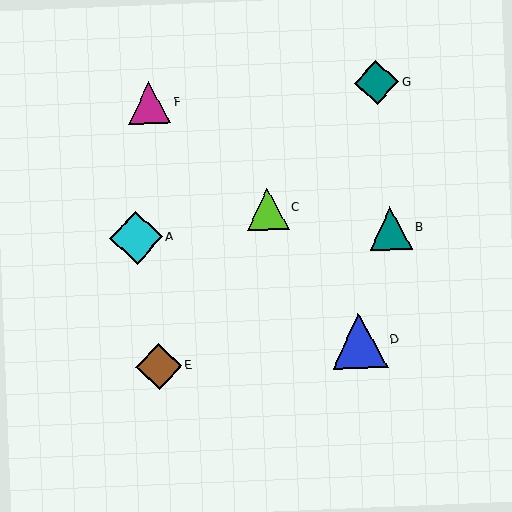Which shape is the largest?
The blue triangle (labeled D) is the largest.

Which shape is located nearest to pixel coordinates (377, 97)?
The teal diamond (labeled G) at (377, 83) is nearest to that location.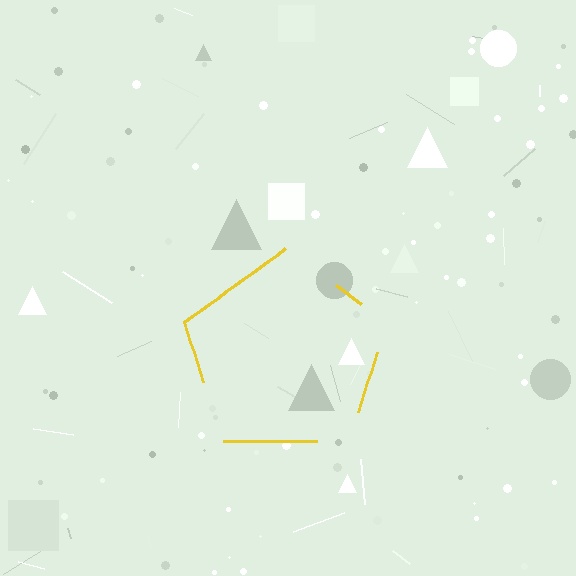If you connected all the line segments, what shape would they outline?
They would outline a pentagon.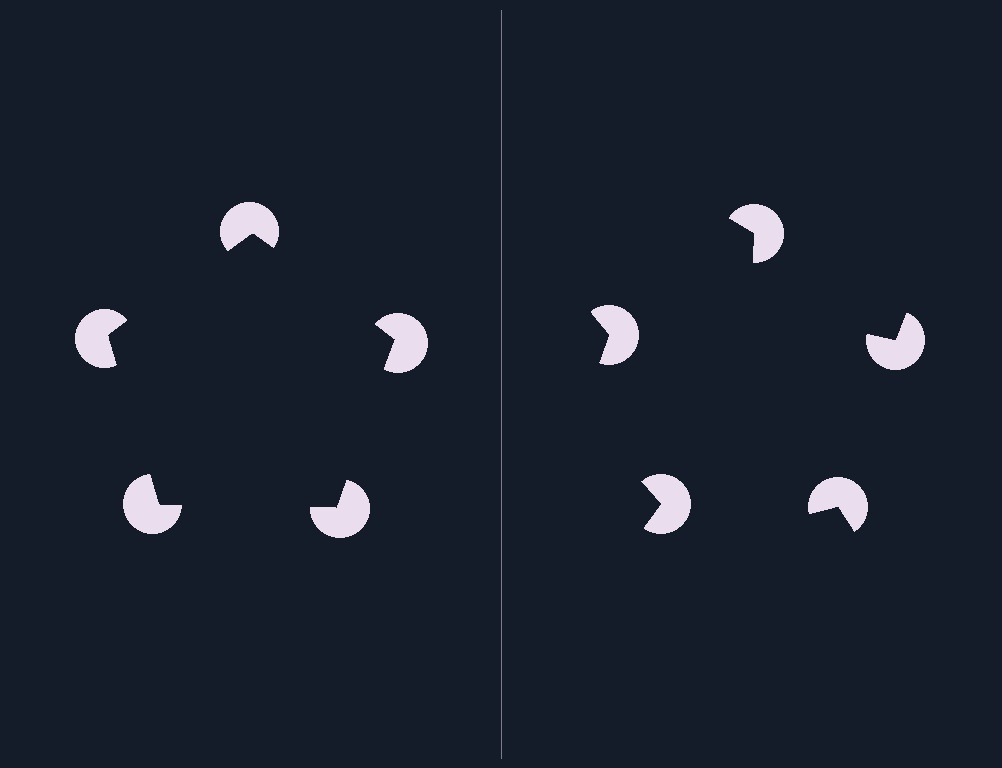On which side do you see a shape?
An illusory pentagon appears on the left side. On the right side the wedge cuts are rotated, so no coherent shape forms.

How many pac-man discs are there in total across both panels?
10 — 5 on each side.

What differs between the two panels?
The pac-man discs are positioned identically on both sides; only the wedge orientations differ. On the left they align to a pentagon; on the right they are misaligned.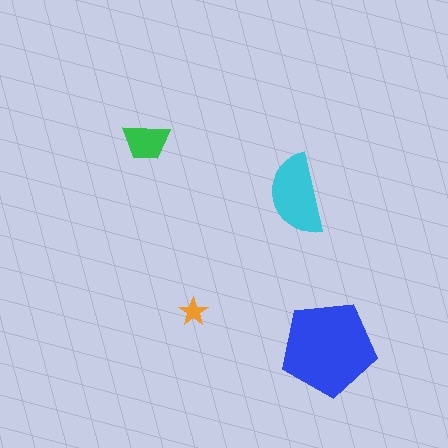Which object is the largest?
The blue pentagon.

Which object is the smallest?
The orange star.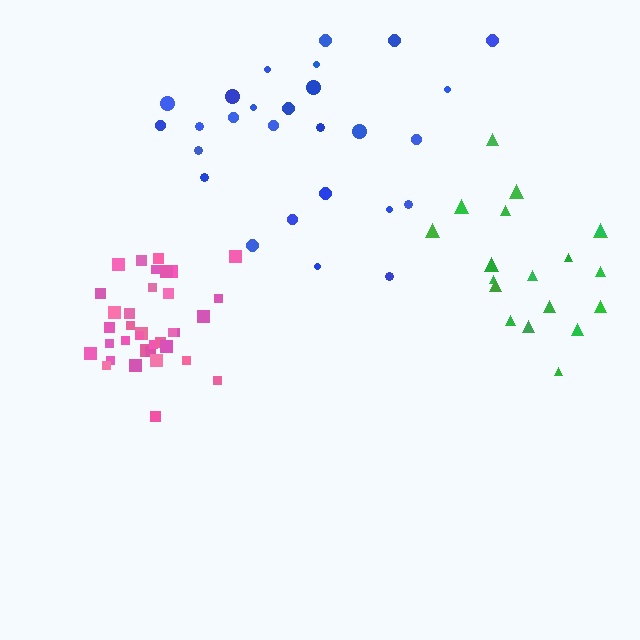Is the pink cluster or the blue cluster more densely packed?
Pink.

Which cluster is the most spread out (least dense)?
Green.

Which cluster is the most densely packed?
Pink.